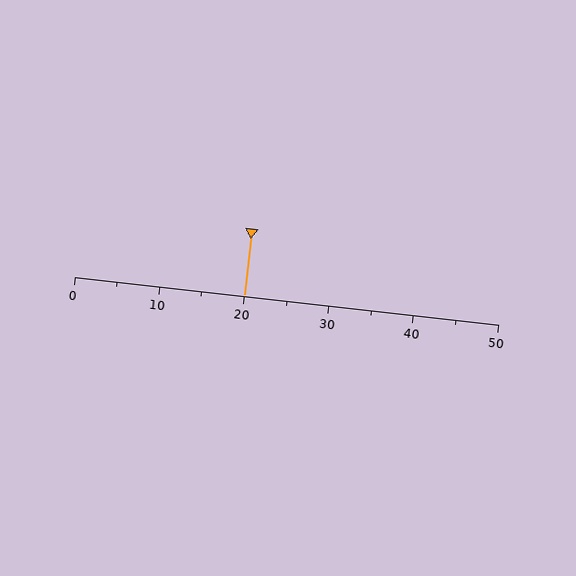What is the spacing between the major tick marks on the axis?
The major ticks are spaced 10 apart.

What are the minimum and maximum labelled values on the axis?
The axis runs from 0 to 50.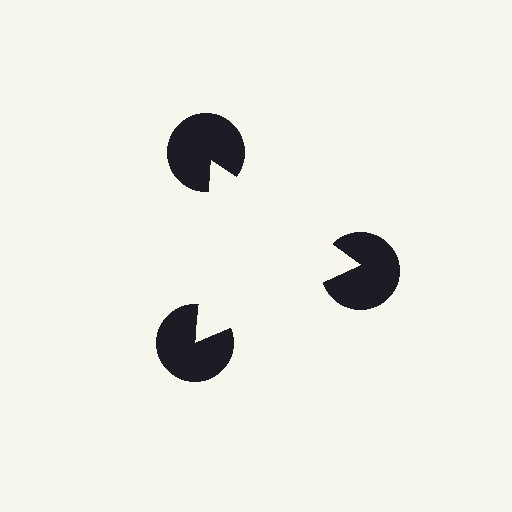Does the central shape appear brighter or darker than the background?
It typically appears slightly brighter than the background, even though no actual brightness change is drawn.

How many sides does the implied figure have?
3 sides.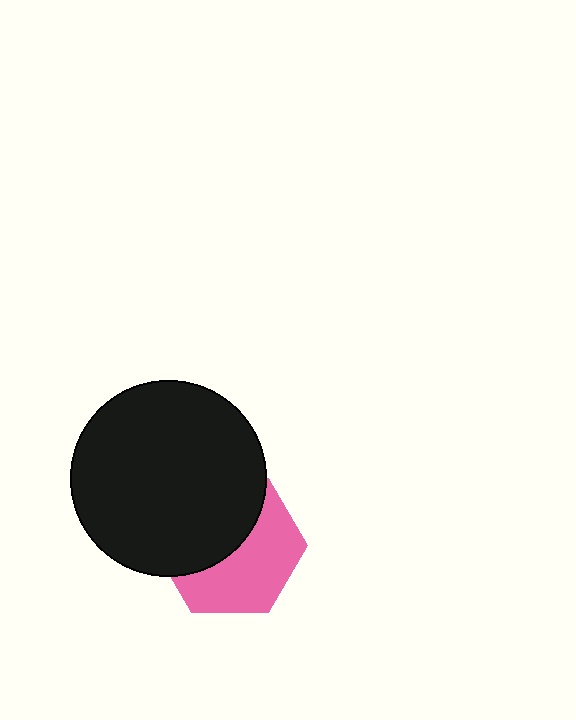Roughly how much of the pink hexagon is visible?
About half of it is visible (roughly 51%).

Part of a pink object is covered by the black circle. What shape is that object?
It is a hexagon.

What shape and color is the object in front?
The object in front is a black circle.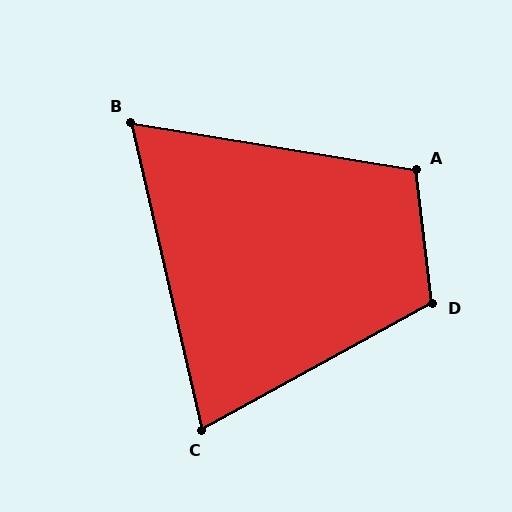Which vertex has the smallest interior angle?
B, at approximately 68 degrees.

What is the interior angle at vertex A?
Approximately 106 degrees (obtuse).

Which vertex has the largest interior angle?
D, at approximately 112 degrees.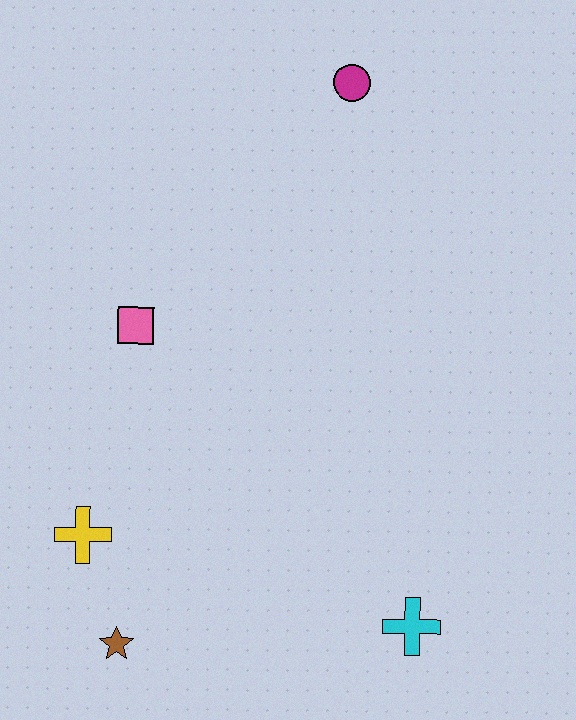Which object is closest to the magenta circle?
The pink square is closest to the magenta circle.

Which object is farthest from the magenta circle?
The brown star is farthest from the magenta circle.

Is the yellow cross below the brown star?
No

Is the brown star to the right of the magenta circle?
No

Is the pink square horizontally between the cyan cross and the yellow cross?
Yes